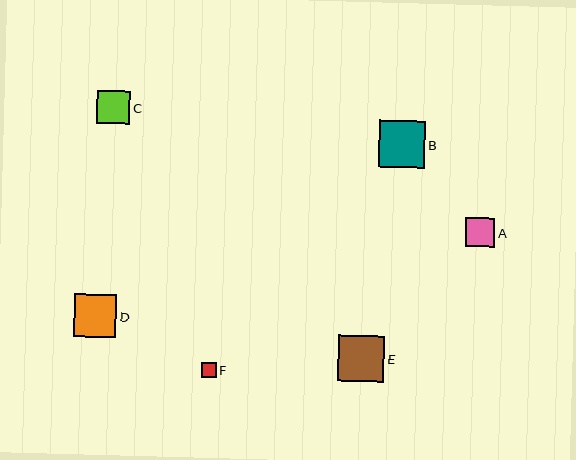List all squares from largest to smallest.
From largest to smallest: E, B, D, C, A, F.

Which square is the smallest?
Square F is the smallest with a size of approximately 15 pixels.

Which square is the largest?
Square E is the largest with a size of approximately 47 pixels.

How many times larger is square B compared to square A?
Square B is approximately 1.6 times the size of square A.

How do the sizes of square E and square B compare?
Square E and square B are approximately the same size.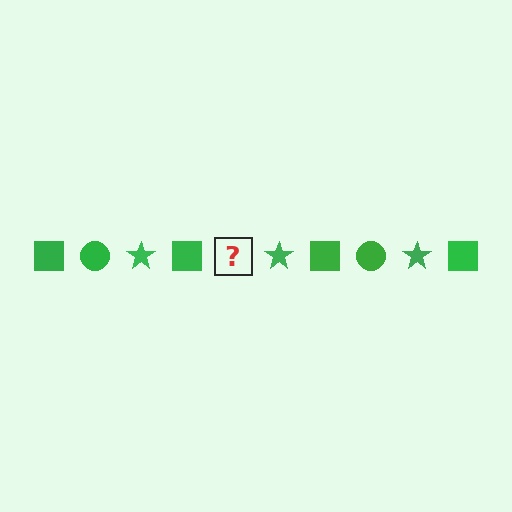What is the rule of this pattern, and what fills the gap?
The rule is that the pattern cycles through square, circle, star shapes in green. The gap should be filled with a green circle.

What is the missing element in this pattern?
The missing element is a green circle.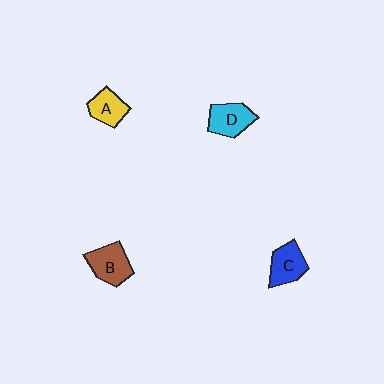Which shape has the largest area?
Shape B (brown).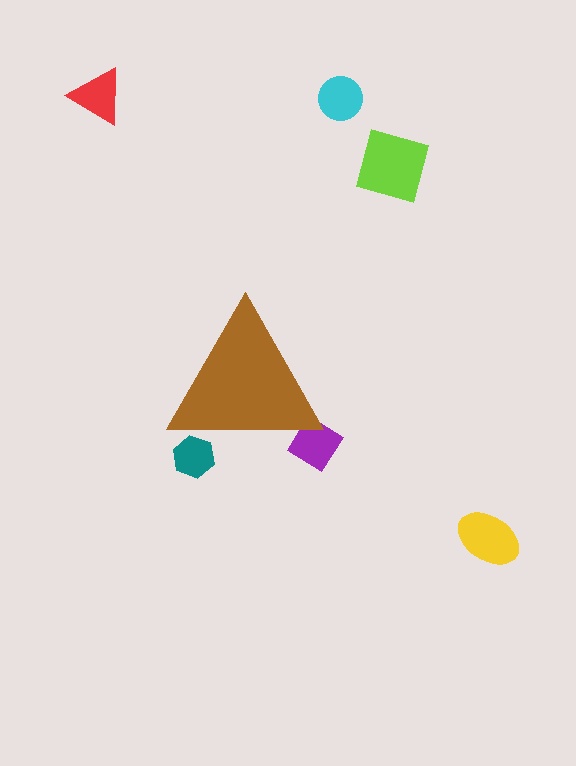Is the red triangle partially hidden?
No, the red triangle is fully visible.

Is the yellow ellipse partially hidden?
No, the yellow ellipse is fully visible.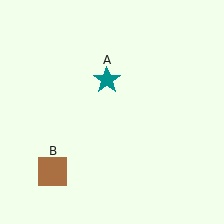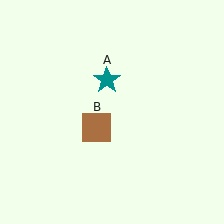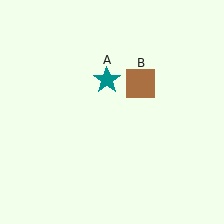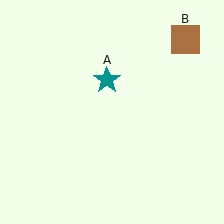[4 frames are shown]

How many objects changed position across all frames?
1 object changed position: brown square (object B).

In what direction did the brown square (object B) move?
The brown square (object B) moved up and to the right.